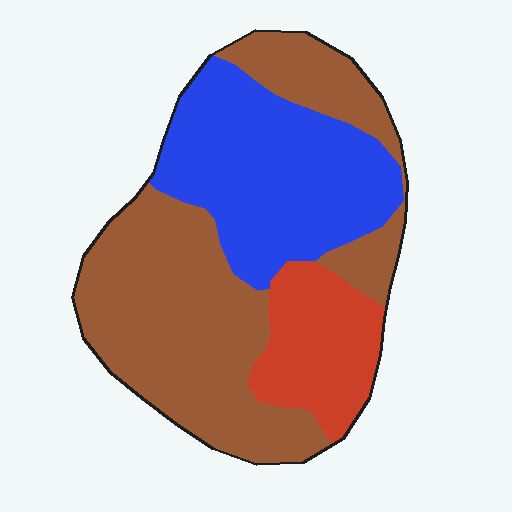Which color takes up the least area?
Red, at roughly 15%.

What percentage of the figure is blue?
Blue covers about 35% of the figure.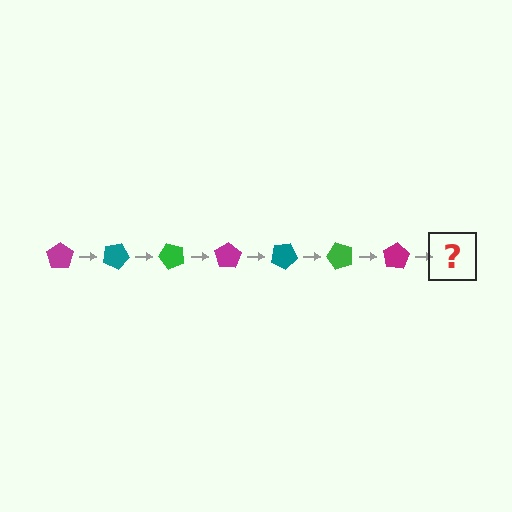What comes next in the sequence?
The next element should be a teal pentagon, rotated 175 degrees from the start.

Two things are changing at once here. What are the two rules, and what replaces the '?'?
The two rules are that it rotates 25 degrees each step and the color cycles through magenta, teal, and green. The '?' should be a teal pentagon, rotated 175 degrees from the start.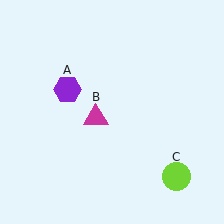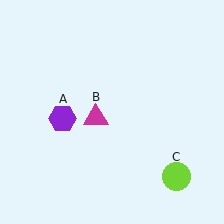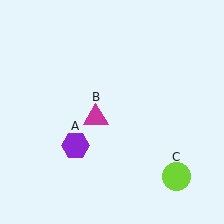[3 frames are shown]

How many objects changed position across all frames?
1 object changed position: purple hexagon (object A).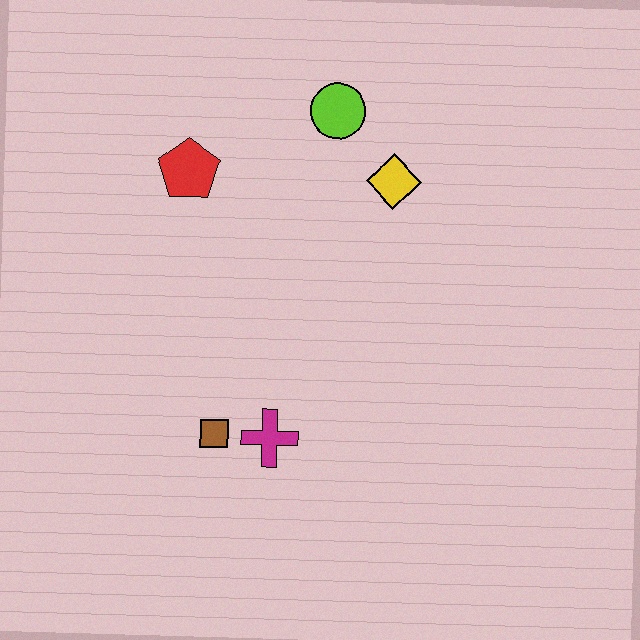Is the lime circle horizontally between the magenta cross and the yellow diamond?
Yes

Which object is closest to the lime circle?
The yellow diamond is closest to the lime circle.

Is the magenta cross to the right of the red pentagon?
Yes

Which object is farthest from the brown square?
The lime circle is farthest from the brown square.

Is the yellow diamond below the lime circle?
Yes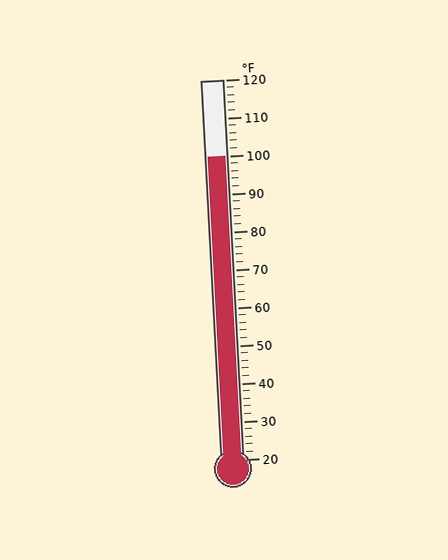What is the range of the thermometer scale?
The thermometer scale ranges from 20°F to 120°F.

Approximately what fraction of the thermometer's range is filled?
The thermometer is filled to approximately 80% of its range.